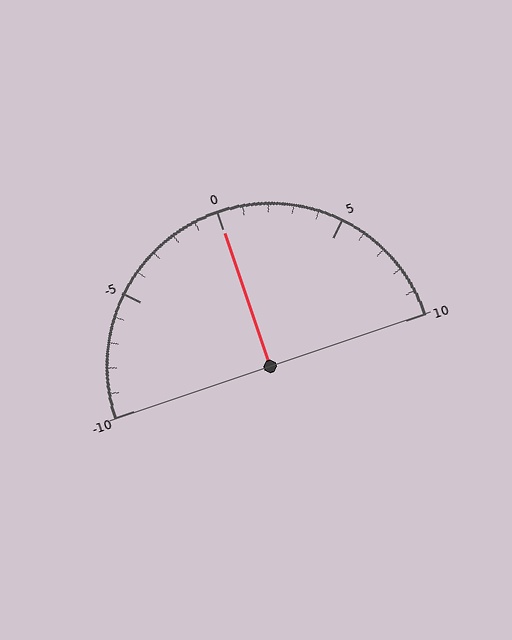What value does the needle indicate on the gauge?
The needle indicates approximately 0.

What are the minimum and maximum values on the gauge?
The gauge ranges from -10 to 10.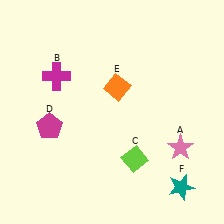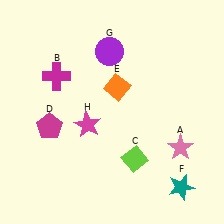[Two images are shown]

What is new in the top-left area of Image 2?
A purple circle (G) was added in the top-left area of Image 2.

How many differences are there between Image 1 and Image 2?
There are 2 differences between the two images.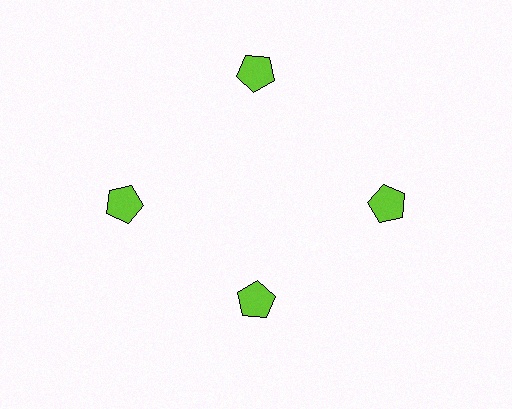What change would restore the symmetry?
The symmetry would be restored by moving it outward, back onto the ring so that all 4 pentagons sit at equal angles and equal distance from the center.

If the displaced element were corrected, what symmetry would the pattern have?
It would have 4-fold rotational symmetry — the pattern would map onto itself every 90 degrees.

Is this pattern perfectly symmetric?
No. The 4 lime pentagons are arranged in a ring, but one element near the 6 o'clock position is pulled inward toward the center, breaking the 4-fold rotational symmetry.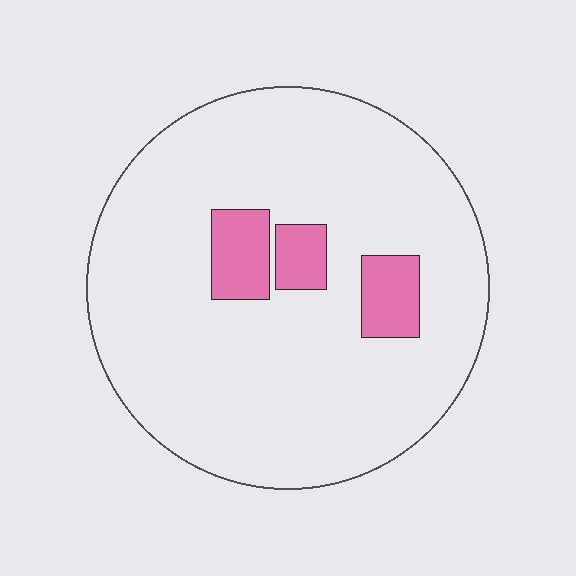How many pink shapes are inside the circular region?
3.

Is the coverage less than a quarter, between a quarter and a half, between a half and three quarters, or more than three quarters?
Less than a quarter.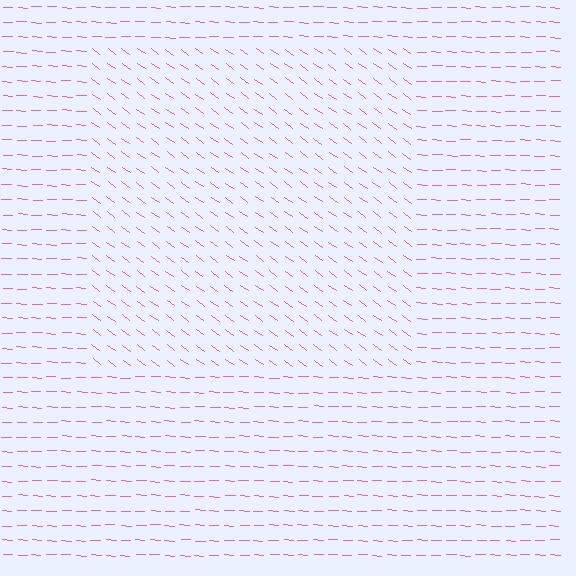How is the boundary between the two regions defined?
The boundary is defined purely by a change in line orientation (approximately 33 degrees difference). All lines are the same color and thickness.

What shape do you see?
I see a rectangle.